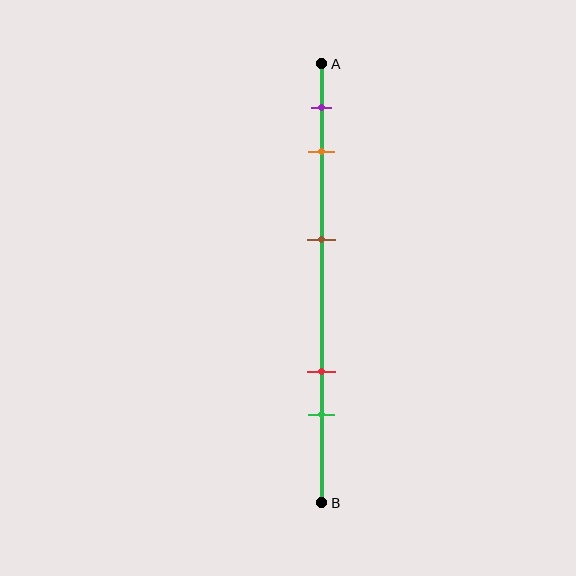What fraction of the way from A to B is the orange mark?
The orange mark is approximately 20% (0.2) of the way from A to B.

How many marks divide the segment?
There are 5 marks dividing the segment.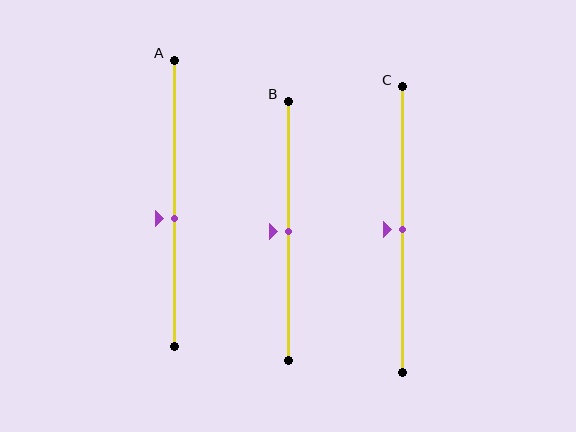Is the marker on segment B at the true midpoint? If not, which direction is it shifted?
Yes, the marker on segment B is at the true midpoint.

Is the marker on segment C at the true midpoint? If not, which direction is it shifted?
Yes, the marker on segment C is at the true midpoint.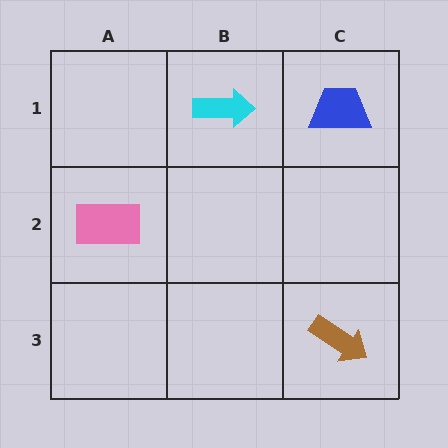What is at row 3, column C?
A brown arrow.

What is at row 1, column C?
A blue trapezoid.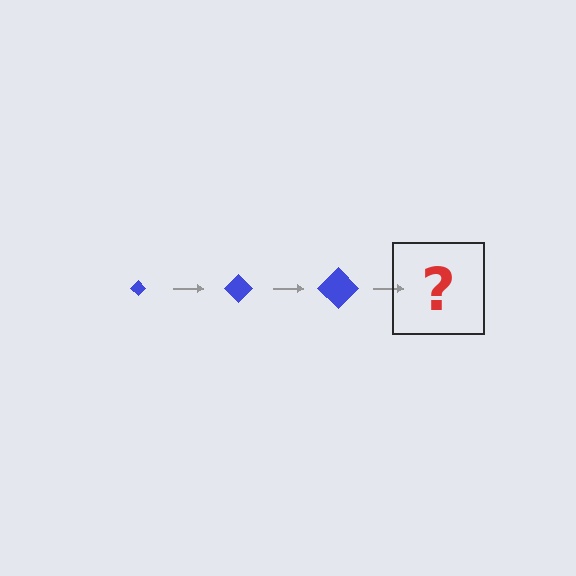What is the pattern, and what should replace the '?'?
The pattern is that the diamond gets progressively larger each step. The '?' should be a blue diamond, larger than the previous one.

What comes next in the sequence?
The next element should be a blue diamond, larger than the previous one.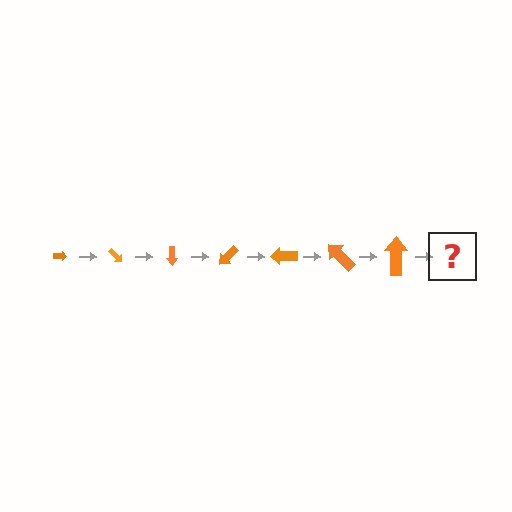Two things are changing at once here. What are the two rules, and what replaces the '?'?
The two rules are that the arrow grows larger each step and it rotates 45 degrees each step. The '?' should be an arrow, larger than the previous one and rotated 315 degrees from the start.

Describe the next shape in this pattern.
It should be an arrow, larger than the previous one and rotated 315 degrees from the start.